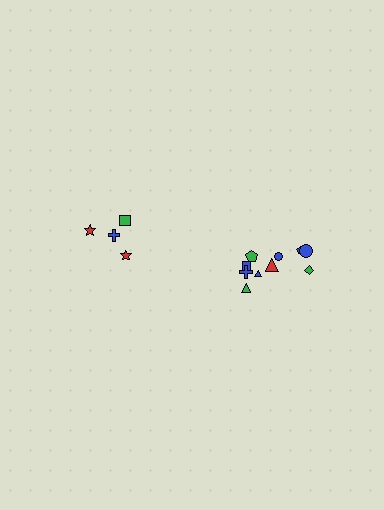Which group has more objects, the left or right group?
The right group.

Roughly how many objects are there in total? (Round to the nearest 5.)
Roughly 15 objects in total.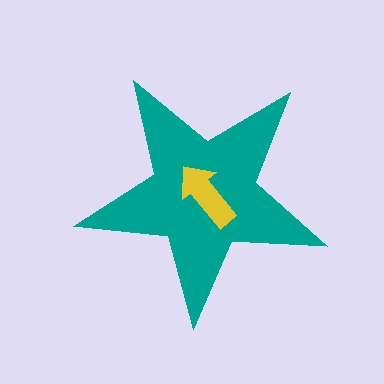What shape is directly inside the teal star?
The yellow arrow.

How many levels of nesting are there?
2.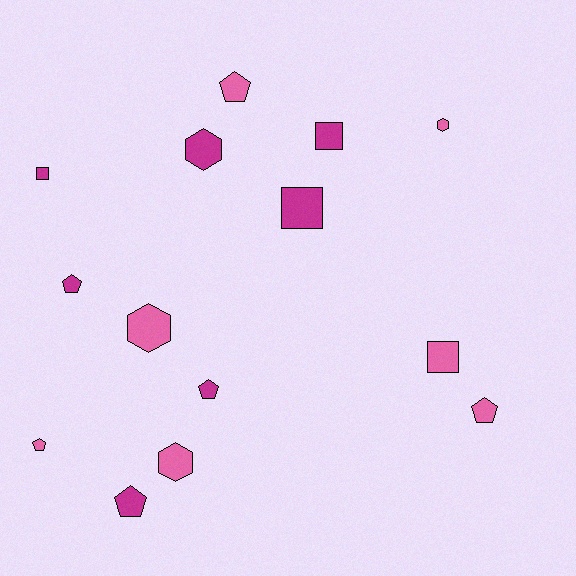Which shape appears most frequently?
Pentagon, with 6 objects.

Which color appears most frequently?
Magenta, with 7 objects.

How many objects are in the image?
There are 14 objects.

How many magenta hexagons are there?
There is 1 magenta hexagon.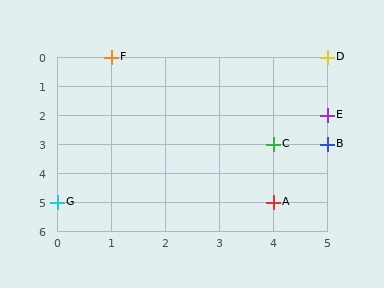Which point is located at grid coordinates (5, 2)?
Point E is at (5, 2).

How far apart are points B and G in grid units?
Points B and G are 5 columns and 2 rows apart (about 5.4 grid units diagonally).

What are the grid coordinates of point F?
Point F is at grid coordinates (1, 0).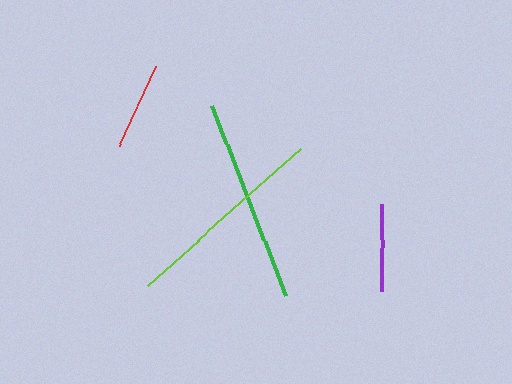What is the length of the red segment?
The red segment is approximately 88 pixels long.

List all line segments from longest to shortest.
From longest to shortest: lime, green, red, purple.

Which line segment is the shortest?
The purple line is the shortest at approximately 87 pixels.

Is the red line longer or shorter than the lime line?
The lime line is longer than the red line.